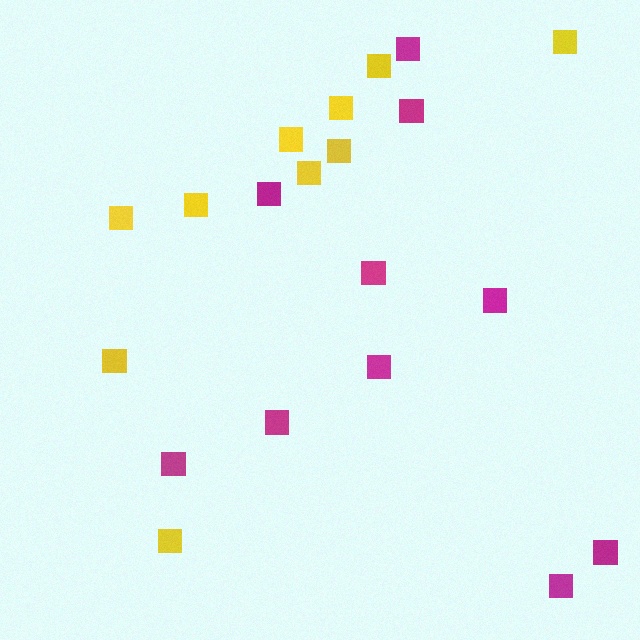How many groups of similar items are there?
There are 2 groups: one group of yellow squares (10) and one group of magenta squares (10).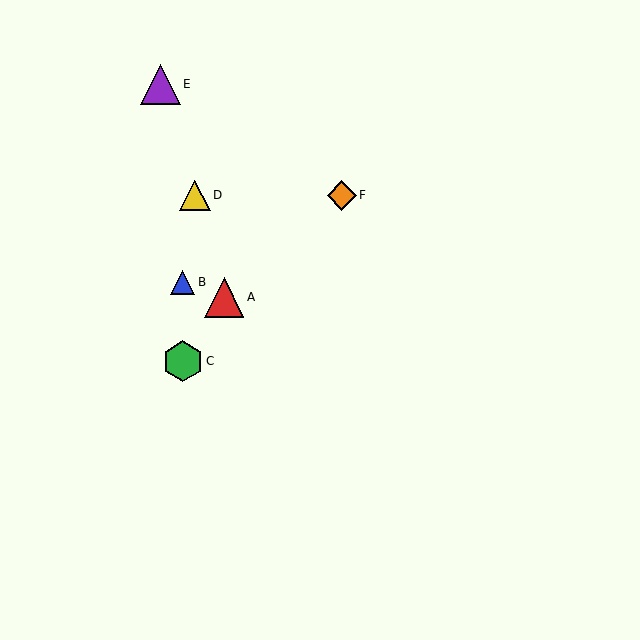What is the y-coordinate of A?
Object A is at y≈297.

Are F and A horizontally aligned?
No, F is at y≈195 and A is at y≈297.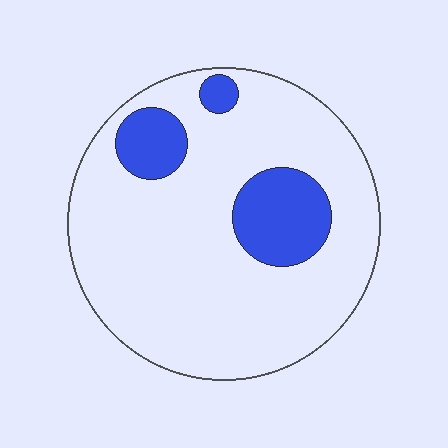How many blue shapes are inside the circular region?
3.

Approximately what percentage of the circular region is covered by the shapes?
Approximately 15%.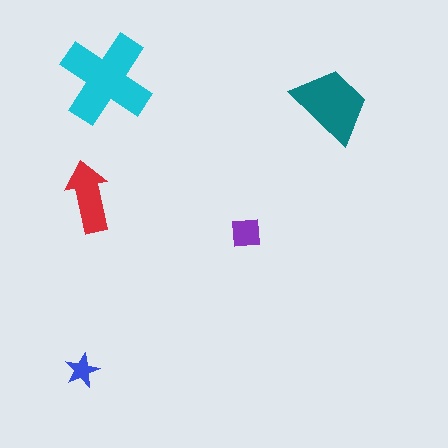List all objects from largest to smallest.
The cyan cross, the teal trapezoid, the red arrow, the purple square, the blue star.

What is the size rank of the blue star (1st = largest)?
5th.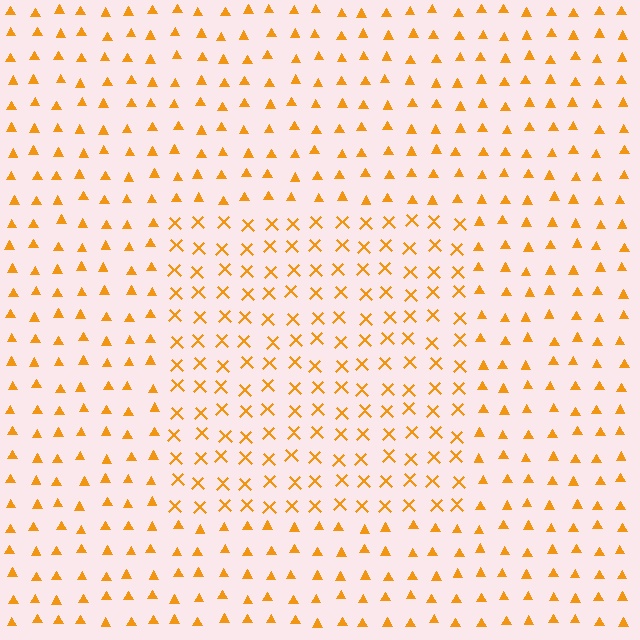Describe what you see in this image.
The image is filled with small orange elements arranged in a uniform grid. A rectangle-shaped region contains X marks, while the surrounding area contains triangles. The boundary is defined purely by the change in element shape.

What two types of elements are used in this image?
The image uses X marks inside the rectangle region and triangles outside it.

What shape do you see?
I see a rectangle.